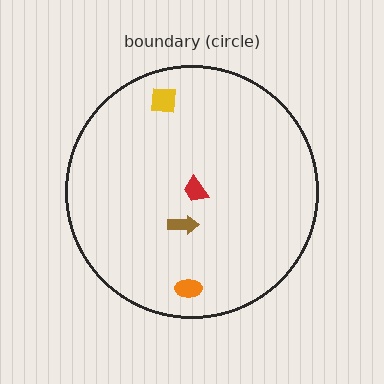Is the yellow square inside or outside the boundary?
Inside.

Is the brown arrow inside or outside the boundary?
Inside.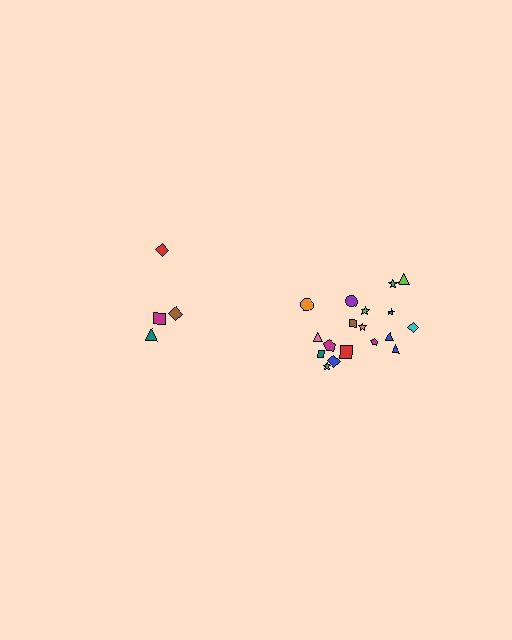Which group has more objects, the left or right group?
The right group.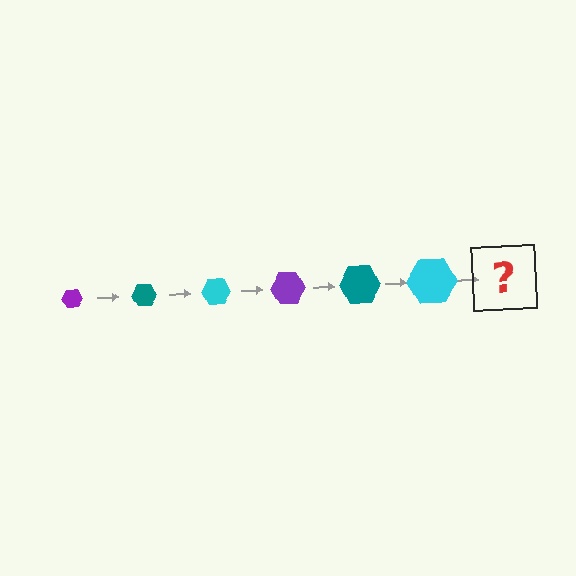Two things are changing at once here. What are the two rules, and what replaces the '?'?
The two rules are that the hexagon grows larger each step and the color cycles through purple, teal, and cyan. The '?' should be a purple hexagon, larger than the previous one.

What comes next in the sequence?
The next element should be a purple hexagon, larger than the previous one.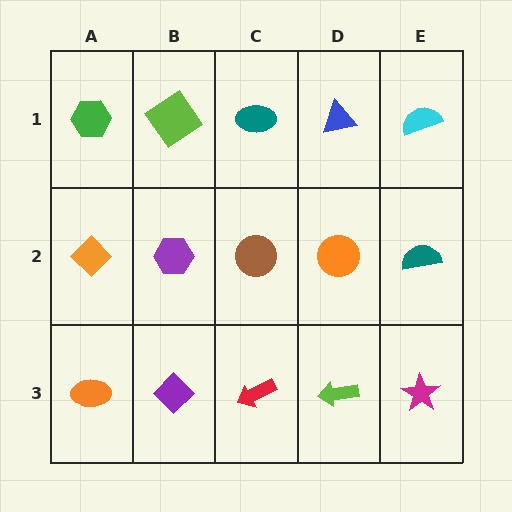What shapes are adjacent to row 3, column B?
A purple hexagon (row 2, column B), an orange ellipse (row 3, column A), a red arrow (row 3, column C).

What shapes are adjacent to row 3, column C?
A brown circle (row 2, column C), a purple diamond (row 3, column B), a lime arrow (row 3, column D).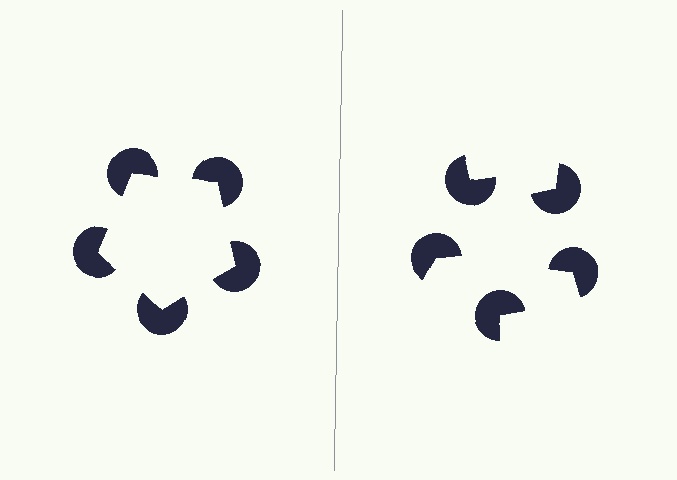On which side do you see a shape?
An illusory pentagon appears on the left side. On the right side the wedge cuts are rotated, so no coherent shape forms.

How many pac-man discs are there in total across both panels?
10 — 5 on each side.